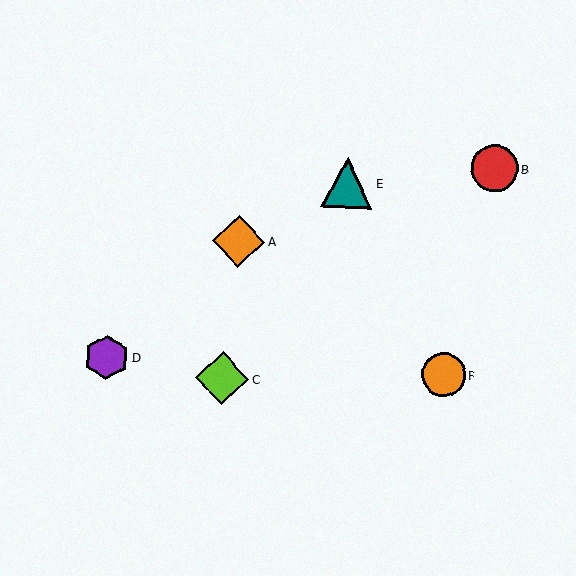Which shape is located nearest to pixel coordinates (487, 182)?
The red circle (labeled B) at (494, 168) is nearest to that location.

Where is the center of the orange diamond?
The center of the orange diamond is at (239, 241).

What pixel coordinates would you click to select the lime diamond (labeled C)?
Click at (222, 378) to select the lime diamond C.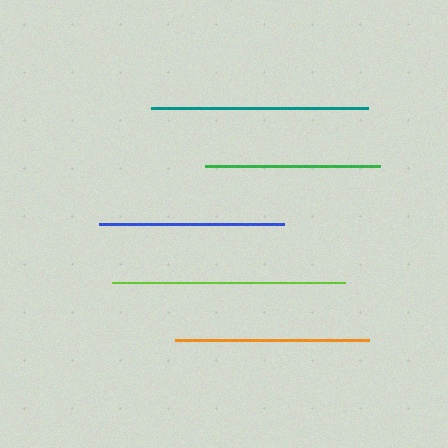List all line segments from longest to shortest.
From longest to shortest: lime, teal, orange, blue, green.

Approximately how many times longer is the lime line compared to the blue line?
The lime line is approximately 1.3 times the length of the blue line.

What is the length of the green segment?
The green segment is approximately 175 pixels long.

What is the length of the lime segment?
The lime segment is approximately 233 pixels long.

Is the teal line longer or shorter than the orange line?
The teal line is longer than the orange line.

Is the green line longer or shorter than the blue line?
The blue line is longer than the green line.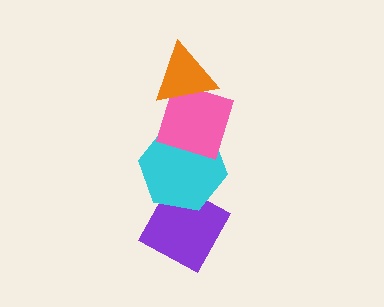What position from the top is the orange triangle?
The orange triangle is 1st from the top.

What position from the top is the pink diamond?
The pink diamond is 2nd from the top.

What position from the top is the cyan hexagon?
The cyan hexagon is 3rd from the top.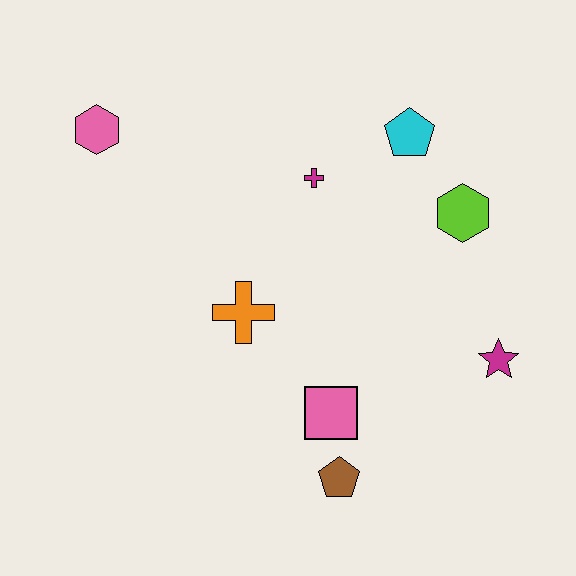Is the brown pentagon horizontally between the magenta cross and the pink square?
No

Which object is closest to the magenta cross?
The cyan pentagon is closest to the magenta cross.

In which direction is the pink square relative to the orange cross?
The pink square is below the orange cross.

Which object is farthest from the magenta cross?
The brown pentagon is farthest from the magenta cross.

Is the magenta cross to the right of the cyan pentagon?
No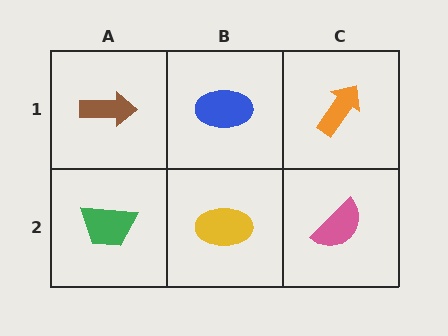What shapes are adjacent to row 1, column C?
A pink semicircle (row 2, column C), a blue ellipse (row 1, column B).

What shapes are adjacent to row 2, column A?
A brown arrow (row 1, column A), a yellow ellipse (row 2, column B).